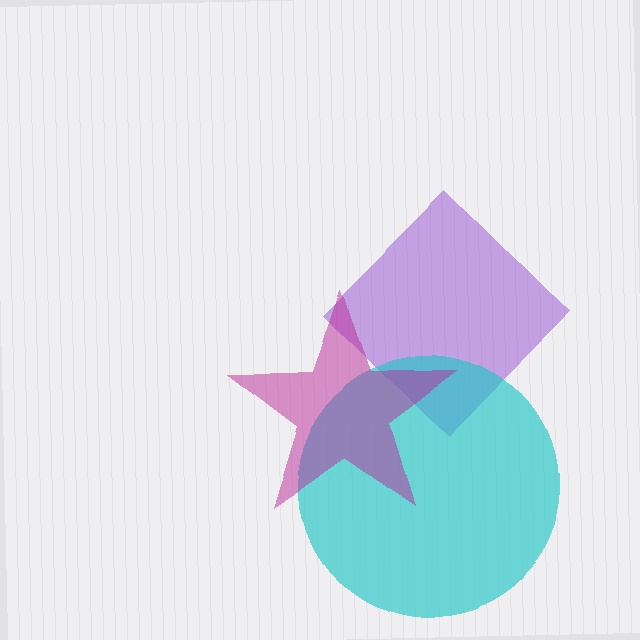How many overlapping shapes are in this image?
There are 3 overlapping shapes in the image.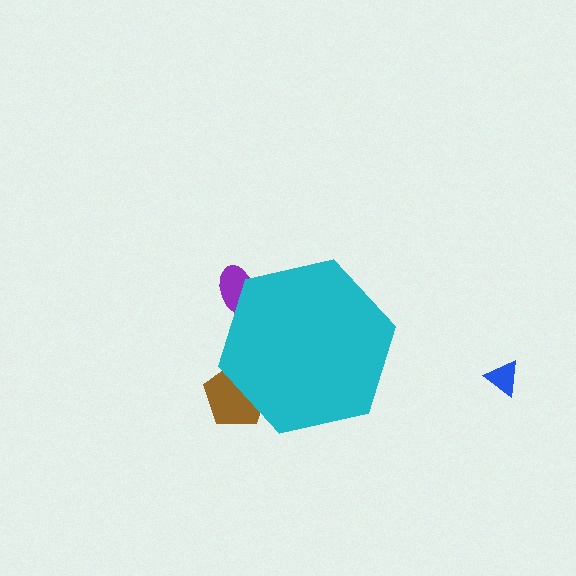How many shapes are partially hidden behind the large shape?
2 shapes are partially hidden.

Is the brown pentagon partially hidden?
Yes, the brown pentagon is partially hidden behind the cyan hexagon.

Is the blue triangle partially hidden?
No, the blue triangle is fully visible.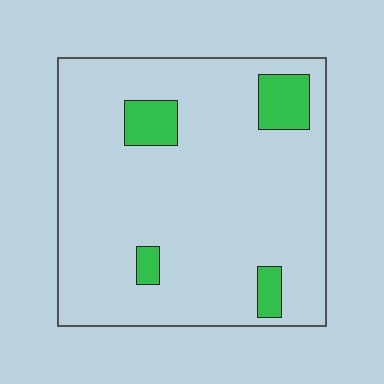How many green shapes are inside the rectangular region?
4.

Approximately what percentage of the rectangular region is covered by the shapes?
Approximately 10%.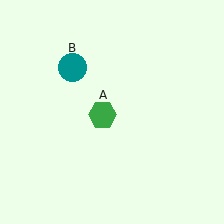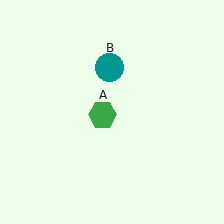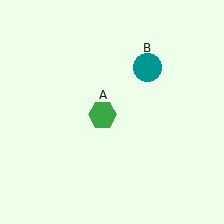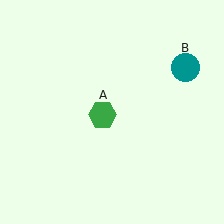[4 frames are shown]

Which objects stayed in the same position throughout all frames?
Green hexagon (object A) remained stationary.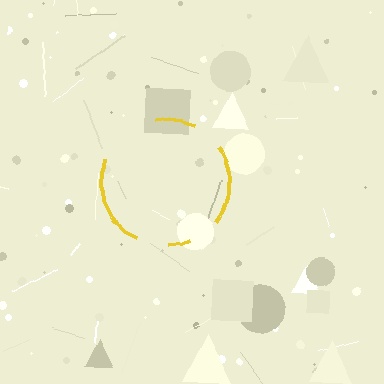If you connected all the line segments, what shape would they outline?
They would outline a circle.